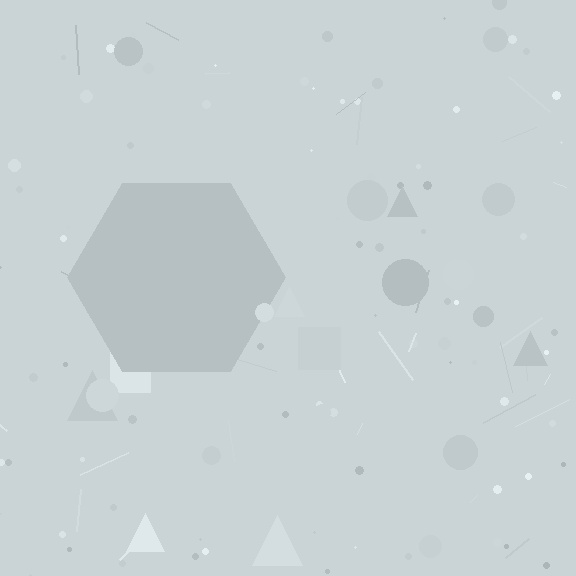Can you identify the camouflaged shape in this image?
The camouflaged shape is a hexagon.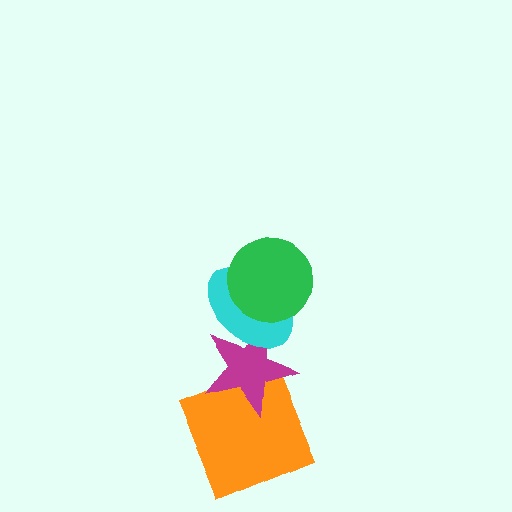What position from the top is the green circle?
The green circle is 1st from the top.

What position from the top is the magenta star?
The magenta star is 3rd from the top.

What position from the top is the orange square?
The orange square is 4th from the top.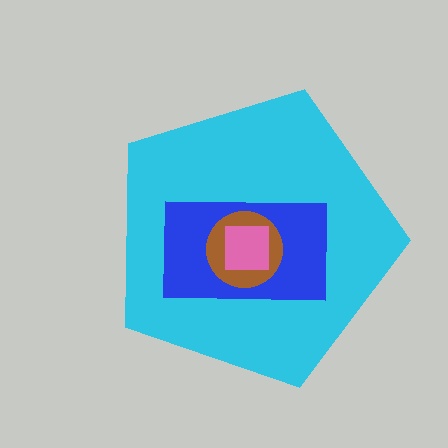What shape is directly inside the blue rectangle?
The brown circle.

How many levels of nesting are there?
4.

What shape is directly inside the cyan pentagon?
The blue rectangle.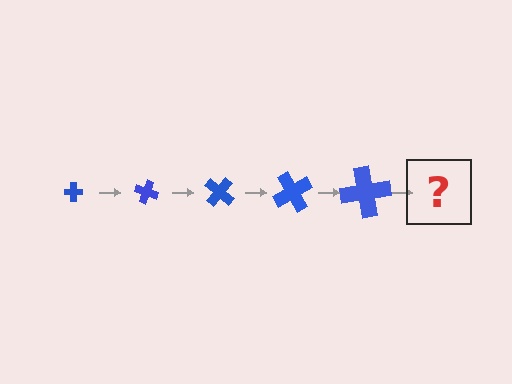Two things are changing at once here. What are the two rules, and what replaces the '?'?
The two rules are that the cross grows larger each step and it rotates 20 degrees each step. The '?' should be a cross, larger than the previous one and rotated 100 degrees from the start.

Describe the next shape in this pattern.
It should be a cross, larger than the previous one and rotated 100 degrees from the start.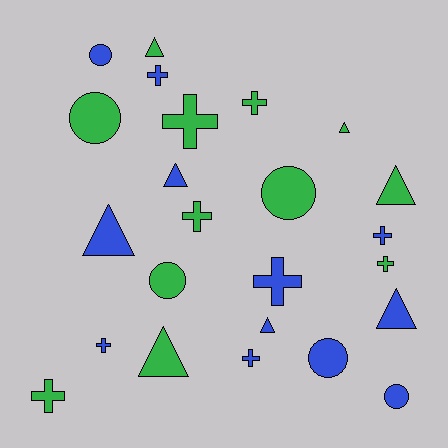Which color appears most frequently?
Green, with 12 objects.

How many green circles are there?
There are 3 green circles.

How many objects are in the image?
There are 24 objects.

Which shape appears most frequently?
Cross, with 10 objects.